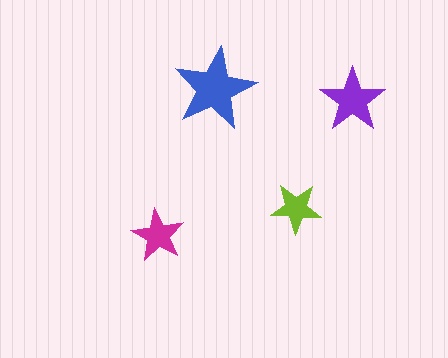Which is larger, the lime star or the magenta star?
The magenta one.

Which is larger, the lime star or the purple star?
The purple one.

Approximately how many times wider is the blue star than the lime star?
About 1.5 times wider.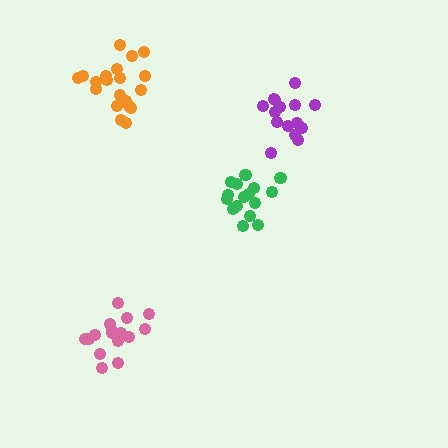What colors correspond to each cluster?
The clusters are colored: green, pink, purple, orange.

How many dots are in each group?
Group 1: 17 dots, Group 2: 16 dots, Group 3: 15 dots, Group 4: 20 dots (68 total).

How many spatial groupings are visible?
There are 4 spatial groupings.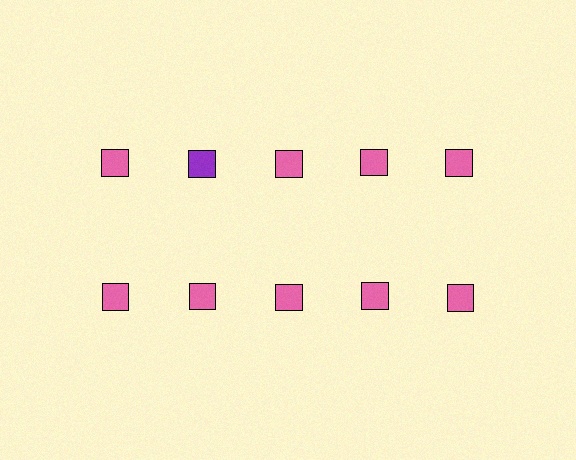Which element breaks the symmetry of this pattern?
The purple square in the top row, second from left column breaks the symmetry. All other shapes are pink squares.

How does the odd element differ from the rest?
It has a different color: purple instead of pink.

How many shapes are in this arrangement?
There are 10 shapes arranged in a grid pattern.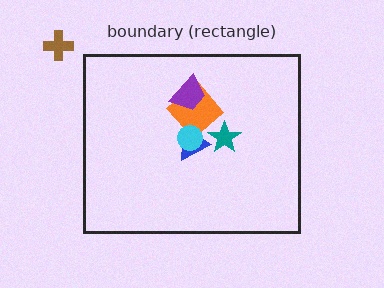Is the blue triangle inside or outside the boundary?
Inside.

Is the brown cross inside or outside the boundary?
Outside.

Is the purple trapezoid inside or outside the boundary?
Inside.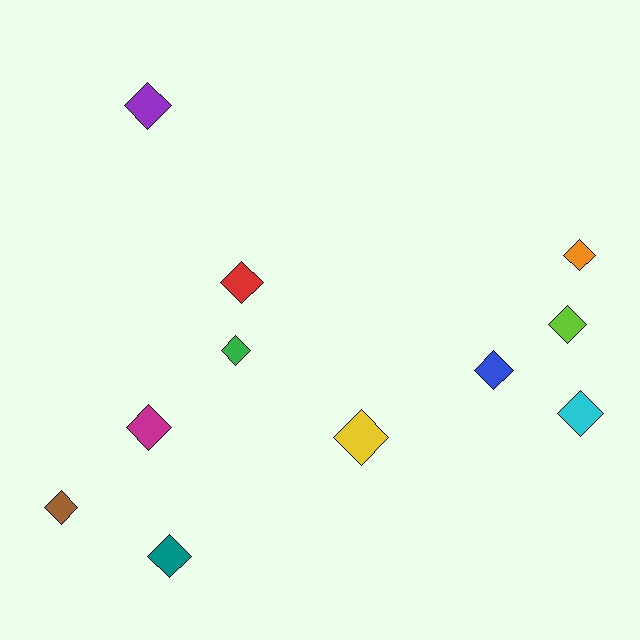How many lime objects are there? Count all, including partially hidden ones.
There is 1 lime object.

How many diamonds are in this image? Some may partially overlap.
There are 11 diamonds.